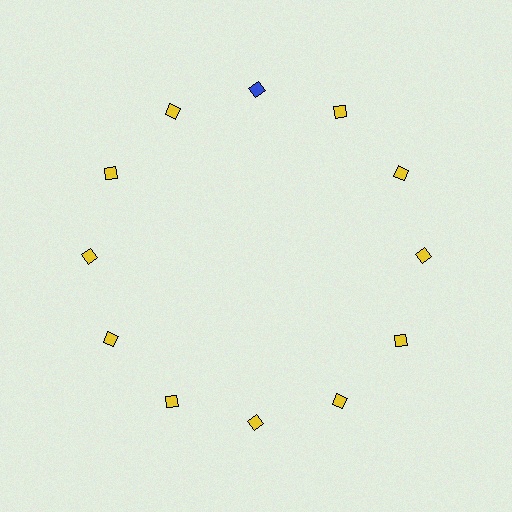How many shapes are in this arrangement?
There are 12 shapes arranged in a ring pattern.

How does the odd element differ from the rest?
It has a different color: blue instead of yellow.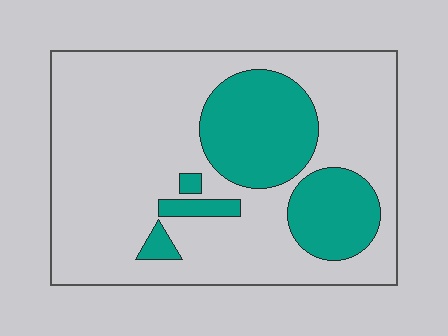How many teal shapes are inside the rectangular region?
5.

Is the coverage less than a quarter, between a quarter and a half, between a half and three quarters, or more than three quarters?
Between a quarter and a half.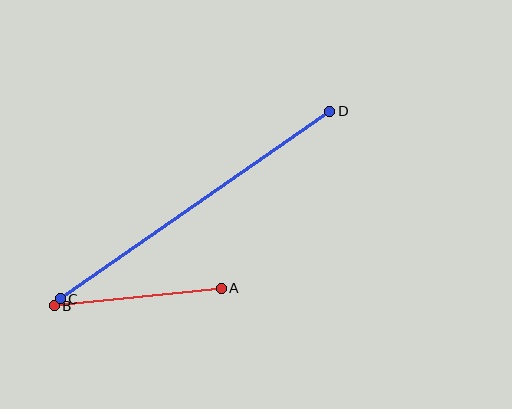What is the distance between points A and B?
The distance is approximately 168 pixels.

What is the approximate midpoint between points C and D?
The midpoint is at approximately (195, 205) pixels.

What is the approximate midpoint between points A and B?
The midpoint is at approximately (138, 297) pixels.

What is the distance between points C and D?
The distance is approximately 328 pixels.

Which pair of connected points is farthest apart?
Points C and D are farthest apart.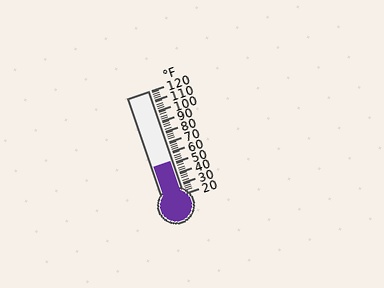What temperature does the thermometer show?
The thermometer shows approximately 52°F.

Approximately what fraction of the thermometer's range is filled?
The thermometer is filled to approximately 30% of its range.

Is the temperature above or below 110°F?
The temperature is below 110°F.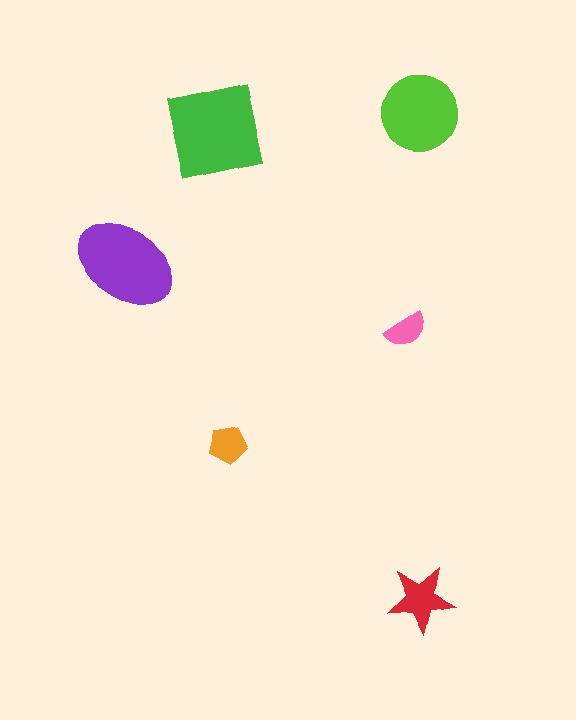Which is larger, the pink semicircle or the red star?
The red star.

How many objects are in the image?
There are 6 objects in the image.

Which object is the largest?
The green square.